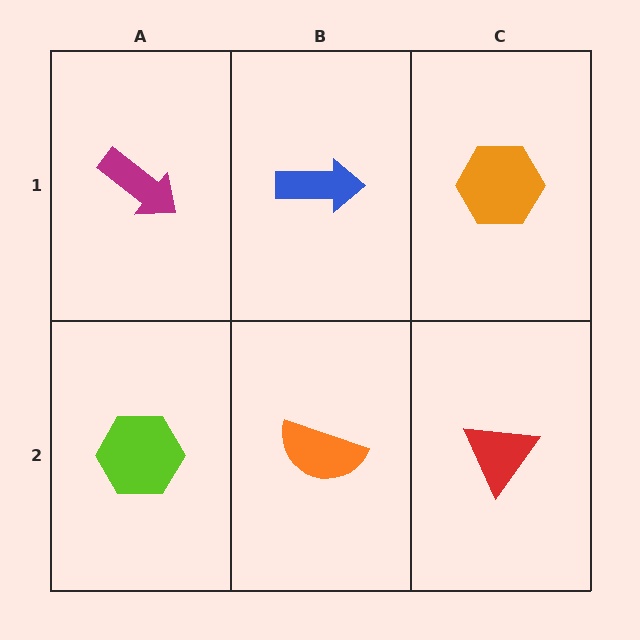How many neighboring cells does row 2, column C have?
2.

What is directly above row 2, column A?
A magenta arrow.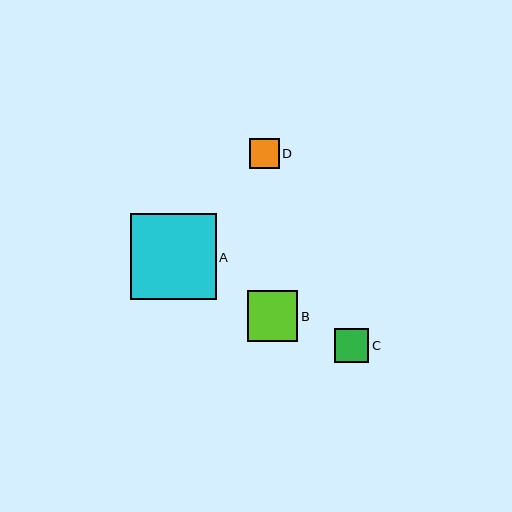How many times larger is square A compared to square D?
Square A is approximately 2.9 times the size of square D.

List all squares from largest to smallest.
From largest to smallest: A, B, C, D.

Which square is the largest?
Square A is the largest with a size of approximately 86 pixels.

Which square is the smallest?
Square D is the smallest with a size of approximately 30 pixels.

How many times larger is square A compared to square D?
Square A is approximately 2.9 times the size of square D.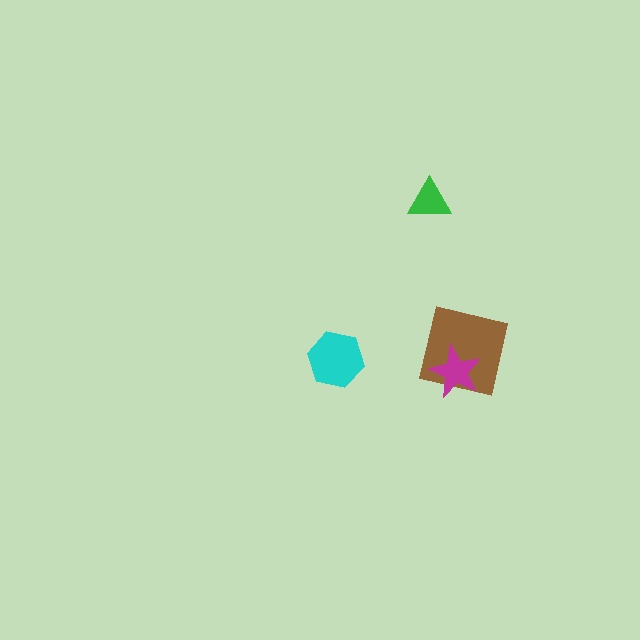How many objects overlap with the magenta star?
1 object overlaps with the magenta star.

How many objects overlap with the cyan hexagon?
0 objects overlap with the cyan hexagon.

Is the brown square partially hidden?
Yes, it is partially covered by another shape.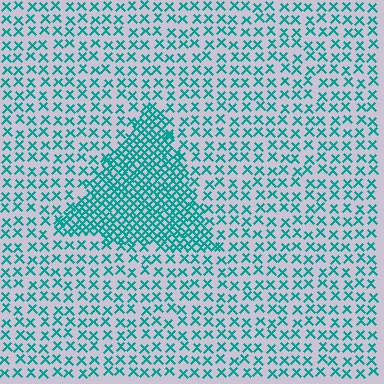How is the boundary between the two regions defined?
The boundary is defined by a change in element density (approximately 2.6x ratio). All elements are the same color, size, and shape.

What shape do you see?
I see a triangle.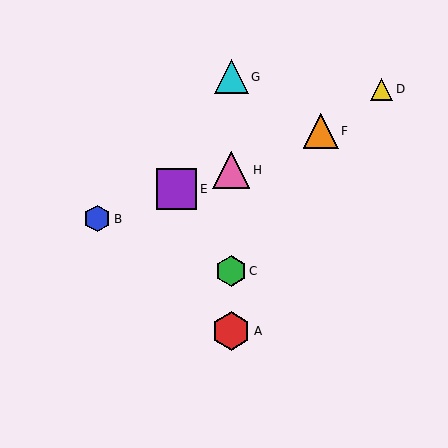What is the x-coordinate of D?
Object D is at x≈382.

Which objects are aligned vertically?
Objects A, C, G, H are aligned vertically.